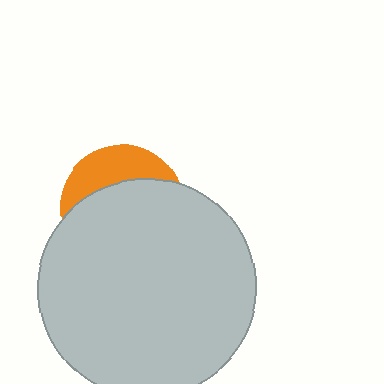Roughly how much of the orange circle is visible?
A small part of it is visible (roughly 31%).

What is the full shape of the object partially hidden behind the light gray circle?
The partially hidden object is an orange circle.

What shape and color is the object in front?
The object in front is a light gray circle.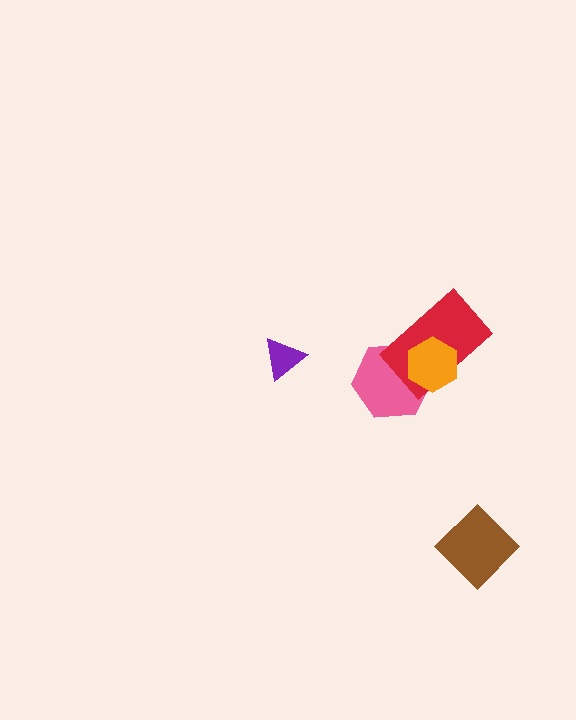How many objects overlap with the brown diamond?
0 objects overlap with the brown diamond.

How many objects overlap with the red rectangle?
2 objects overlap with the red rectangle.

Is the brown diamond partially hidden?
No, no other shape covers it.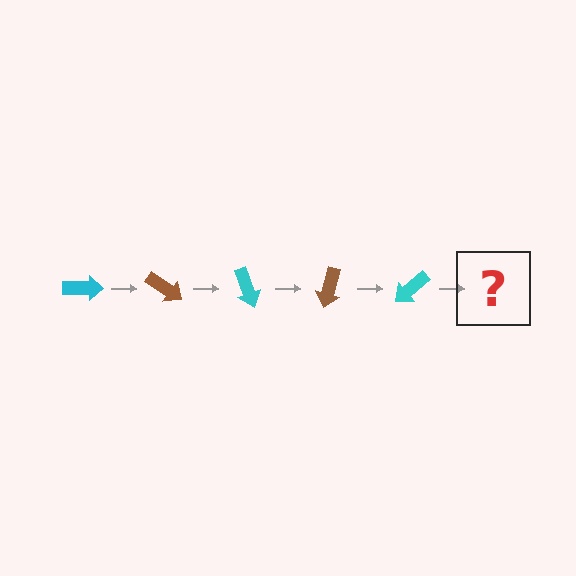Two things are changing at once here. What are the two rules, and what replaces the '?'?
The two rules are that it rotates 35 degrees each step and the color cycles through cyan and brown. The '?' should be a brown arrow, rotated 175 degrees from the start.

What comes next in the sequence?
The next element should be a brown arrow, rotated 175 degrees from the start.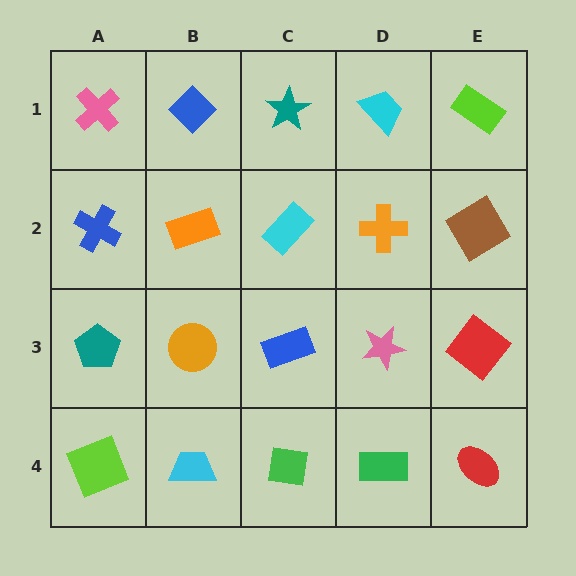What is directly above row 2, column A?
A pink cross.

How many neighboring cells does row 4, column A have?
2.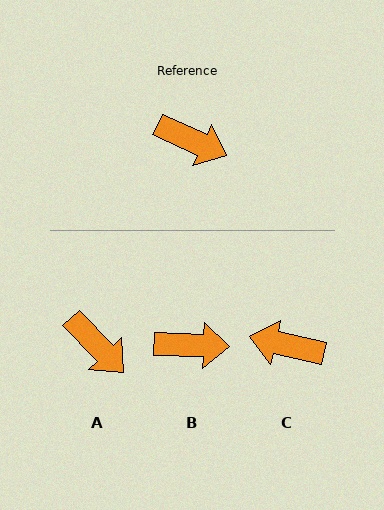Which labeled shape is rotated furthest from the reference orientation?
C, about 168 degrees away.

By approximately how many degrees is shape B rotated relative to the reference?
Approximately 23 degrees counter-clockwise.